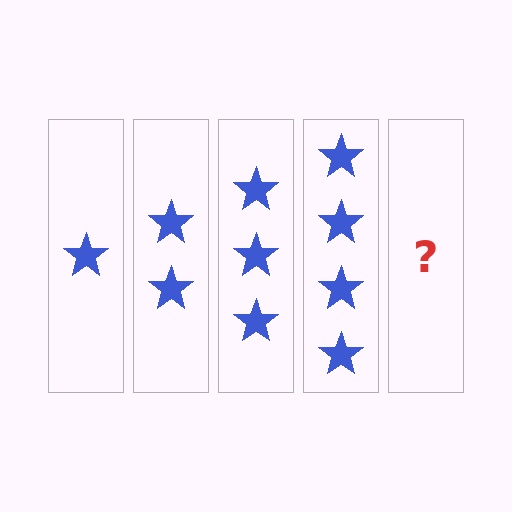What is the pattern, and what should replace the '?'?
The pattern is that each step adds one more star. The '?' should be 5 stars.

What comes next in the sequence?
The next element should be 5 stars.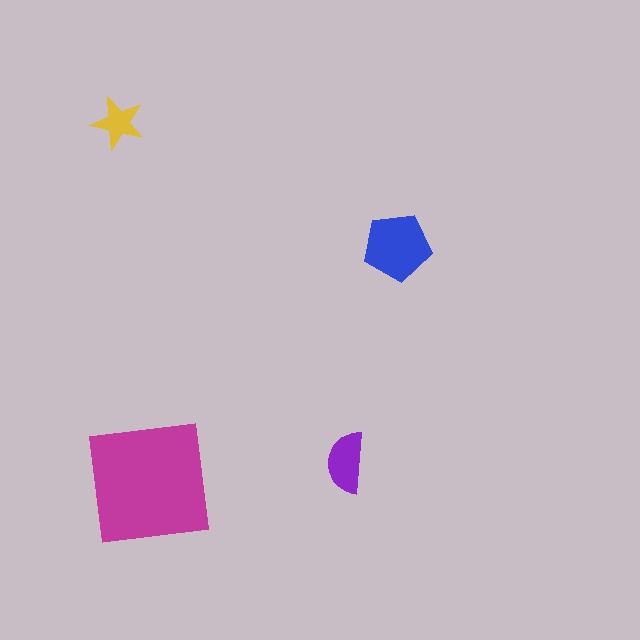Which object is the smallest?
The yellow star.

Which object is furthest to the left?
The yellow star is leftmost.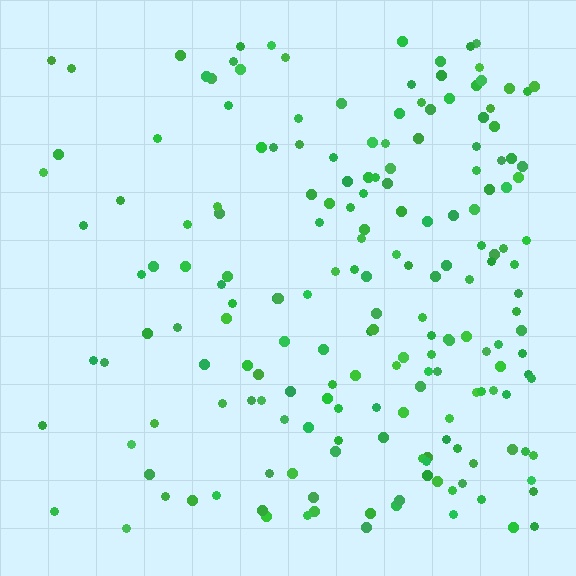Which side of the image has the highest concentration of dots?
The right.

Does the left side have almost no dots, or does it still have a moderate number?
Still a moderate number, just noticeably fewer than the right.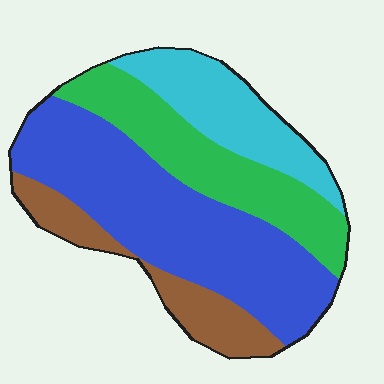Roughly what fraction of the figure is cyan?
Cyan covers roughly 20% of the figure.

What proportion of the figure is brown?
Brown covers roughly 15% of the figure.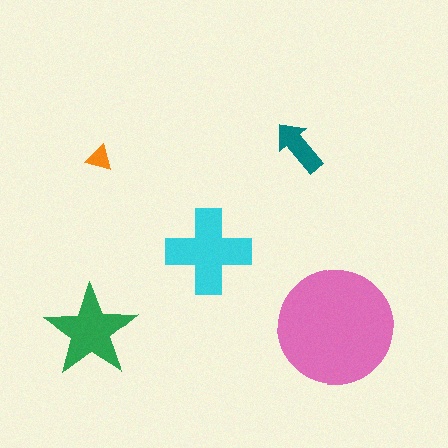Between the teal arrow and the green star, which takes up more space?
The green star.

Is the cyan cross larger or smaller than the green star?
Larger.